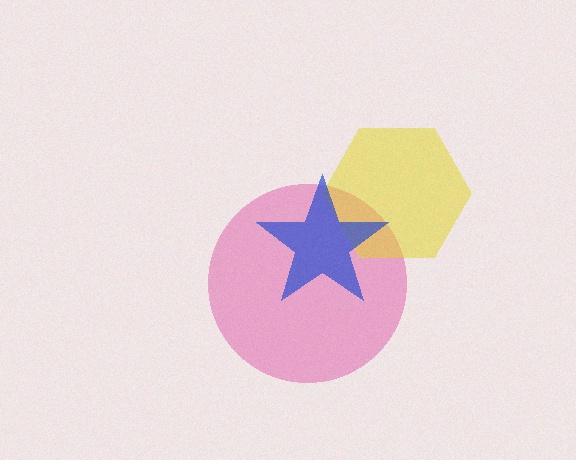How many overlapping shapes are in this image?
There are 3 overlapping shapes in the image.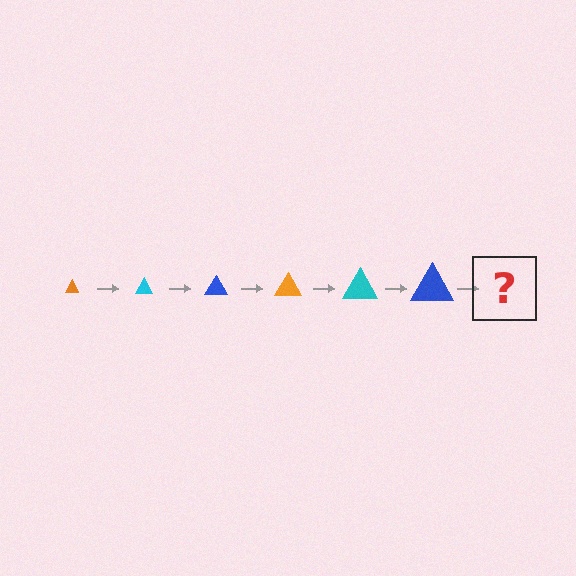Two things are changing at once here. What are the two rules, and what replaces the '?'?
The two rules are that the triangle grows larger each step and the color cycles through orange, cyan, and blue. The '?' should be an orange triangle, larger than the previous one.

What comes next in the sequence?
The next element should be an orange triangle, larger than the previous one.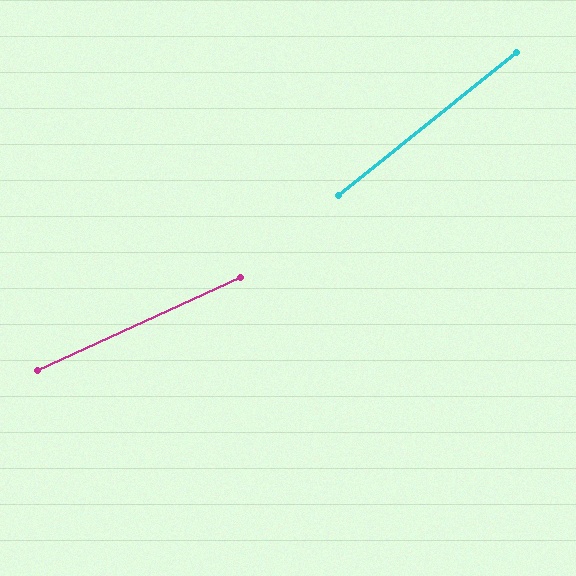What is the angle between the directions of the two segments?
Approximately 14 degrees.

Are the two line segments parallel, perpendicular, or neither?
Neither parallel nor perpendicular — they differ by about 14°.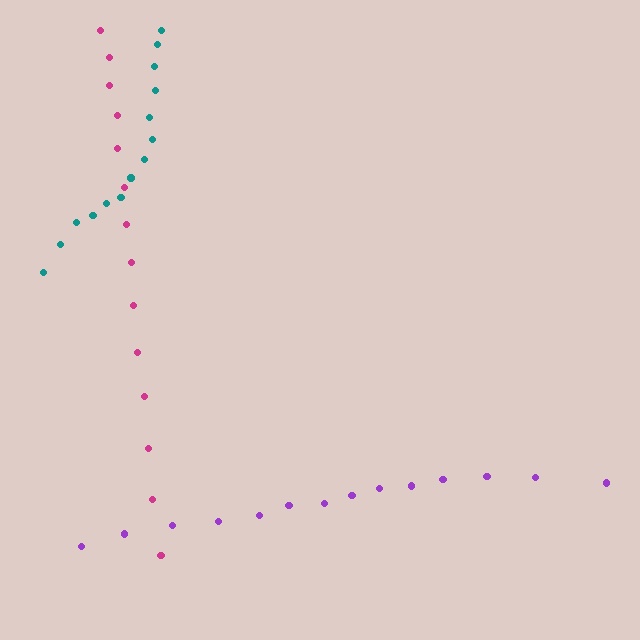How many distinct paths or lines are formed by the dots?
There are 3 distinct paths.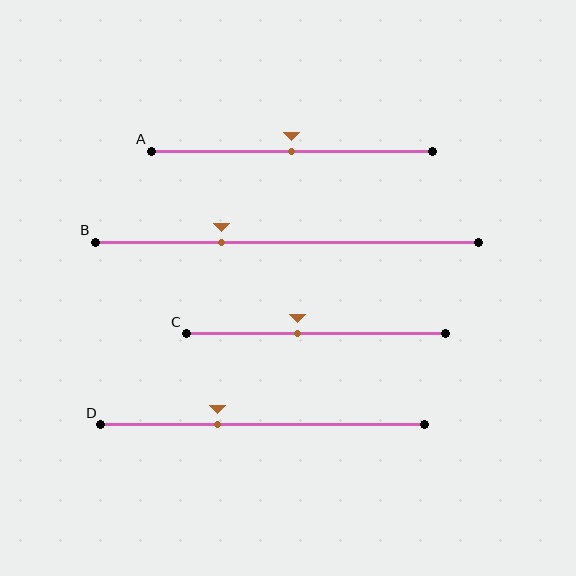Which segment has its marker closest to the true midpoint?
Segment A has its marker closest to the true midpoint.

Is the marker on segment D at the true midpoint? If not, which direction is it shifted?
No, the marker on segment D is shifted to the left by about 14% of the segment length.